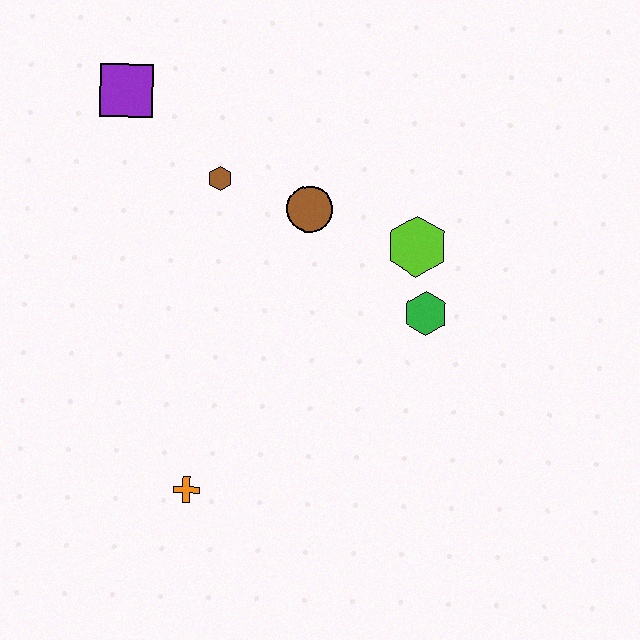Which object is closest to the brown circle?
The brown hexagon is closest to the brown circle.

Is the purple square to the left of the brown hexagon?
Yes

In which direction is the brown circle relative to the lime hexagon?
The brown circle is to the left of the lime hexagon.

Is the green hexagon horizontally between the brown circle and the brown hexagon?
No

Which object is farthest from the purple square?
The orange cross is farthest from the purple square.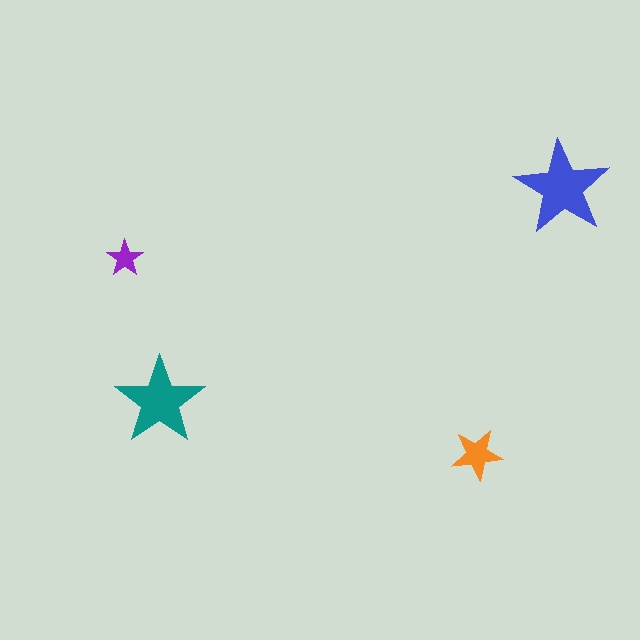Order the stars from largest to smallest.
the blue one, the teal one, the orange one, the purple one.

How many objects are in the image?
There are 4 objects in the image.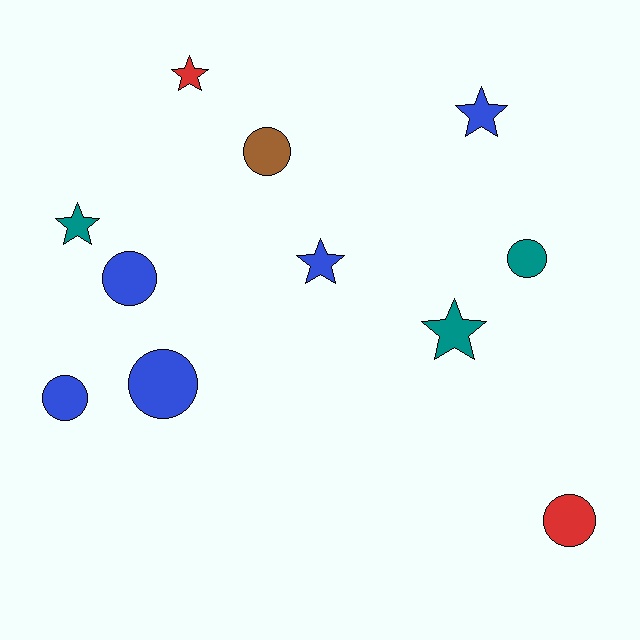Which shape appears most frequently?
Circle, with 6 objects.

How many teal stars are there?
There are 2 teal stars.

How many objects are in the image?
There are 11 objects.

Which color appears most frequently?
Blue, with 5 objects.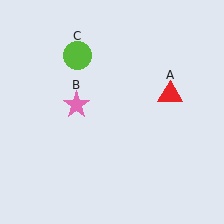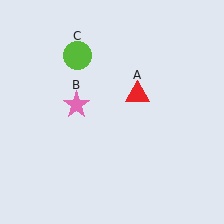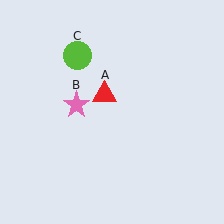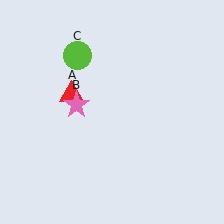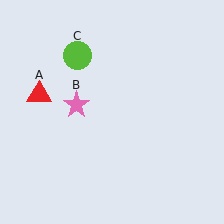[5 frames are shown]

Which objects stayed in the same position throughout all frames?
Pink star (object B) and lime circle (object C) remained stationary.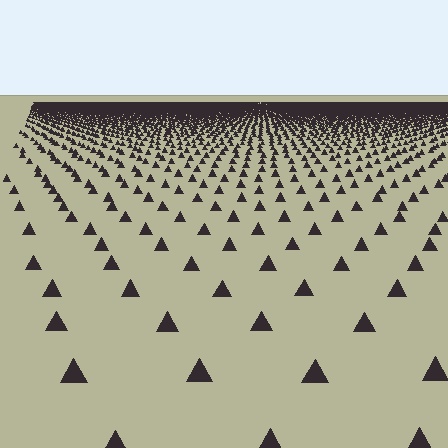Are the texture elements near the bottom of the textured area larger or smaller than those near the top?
Larger. Near the bottom, elements are closer to the viewer and appear at a bigger on-screen size.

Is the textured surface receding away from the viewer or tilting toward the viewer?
The surface is receding away from the viewer. Texture elements get smaller and denser toward the top.